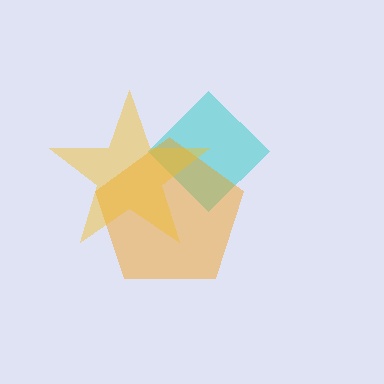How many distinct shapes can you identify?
There are 3 distinct shapes: a cyan diamond, an orange pentagon, a yellow star.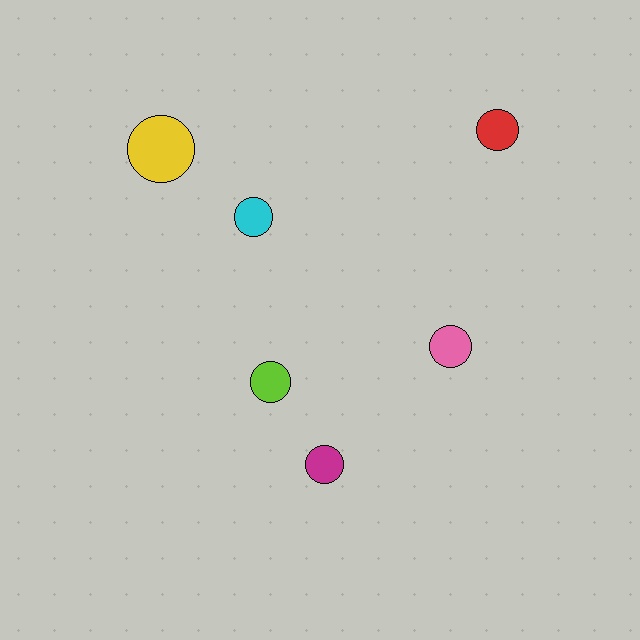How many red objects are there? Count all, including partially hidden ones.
There is 1 red object.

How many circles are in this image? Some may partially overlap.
There are 6 circles.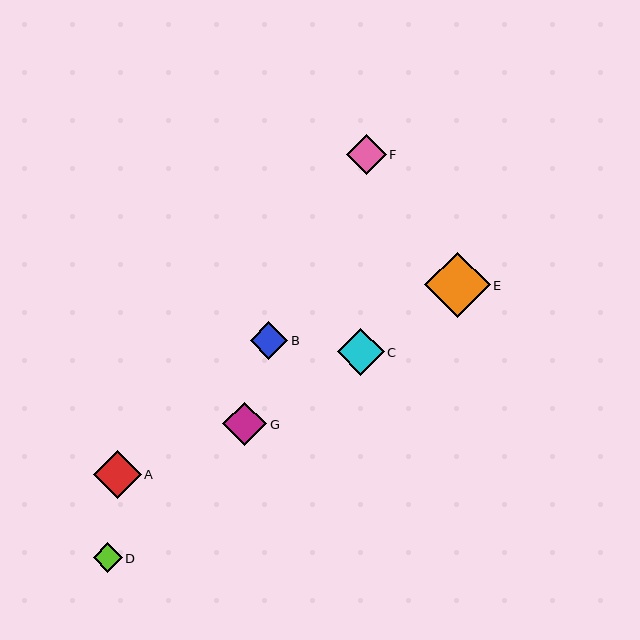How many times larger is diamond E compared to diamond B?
Diamond E is approximately 1.7 times the size of diamond B.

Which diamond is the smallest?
Diamond D is the smallest with a size of approximately 29 pixels.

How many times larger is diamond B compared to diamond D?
Diamond B is approximately 1.3 times the size of diamond D.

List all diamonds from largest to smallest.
From largest to smallest: E, A, C, G, F, B, D.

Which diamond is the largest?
Diamond E is the largest with a size of approximately 66 pixels.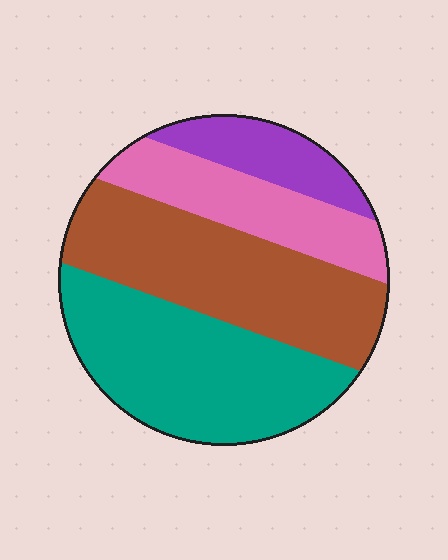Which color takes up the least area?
Purple, at roughly 10%.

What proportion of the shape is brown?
Brown covers roughly 35% of the shape.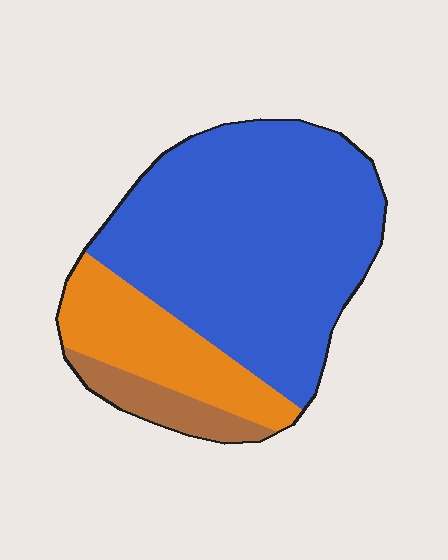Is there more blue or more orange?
Blue.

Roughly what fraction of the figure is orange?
Orange takes up about one fifth (1/5) of the figure.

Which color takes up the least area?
Brown, at roughly 10%.